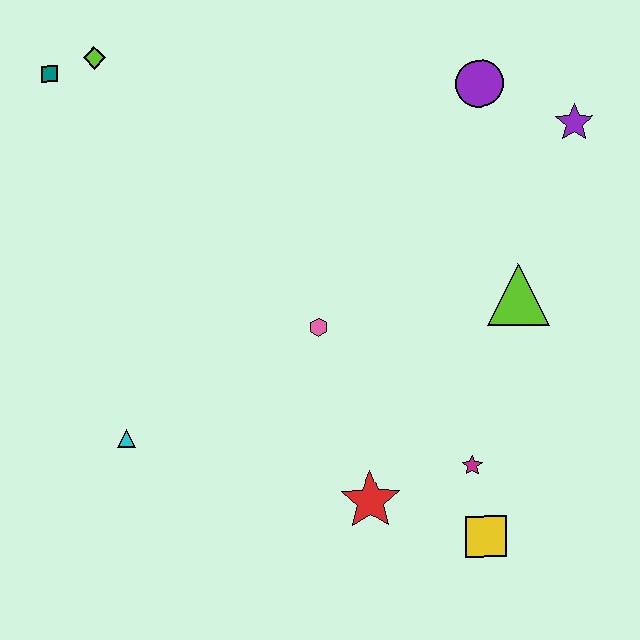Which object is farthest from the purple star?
The cyan triangle is farthest from the purple star.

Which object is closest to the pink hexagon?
The red star is closest to the pink hexagon.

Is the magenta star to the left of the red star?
No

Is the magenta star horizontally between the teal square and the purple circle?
Yes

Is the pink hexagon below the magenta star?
No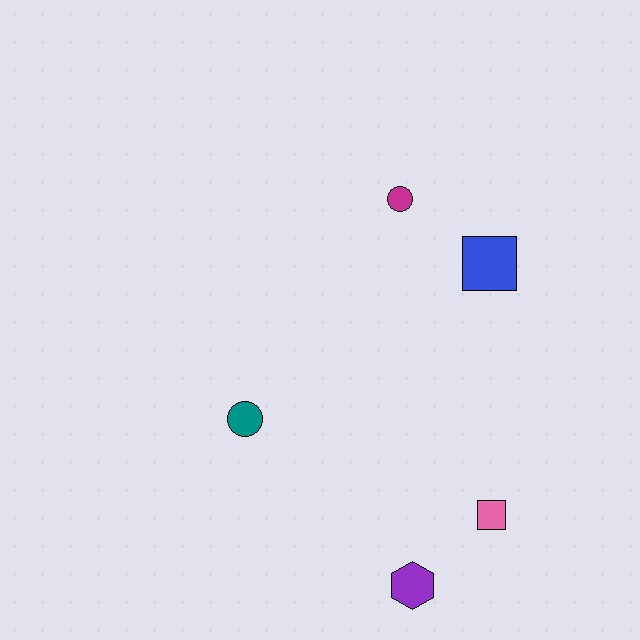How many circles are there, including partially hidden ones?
There are 2 circles.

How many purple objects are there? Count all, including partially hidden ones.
There is 1 purple object.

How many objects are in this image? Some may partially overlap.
There are 5 objects.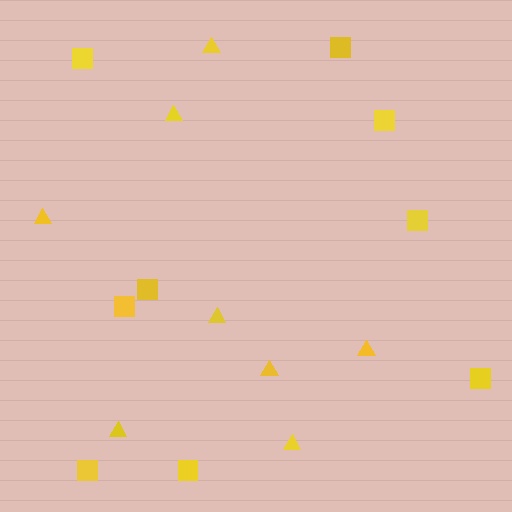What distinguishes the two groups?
There are 2 groups: one group of squares (9) and one group of triangles (8).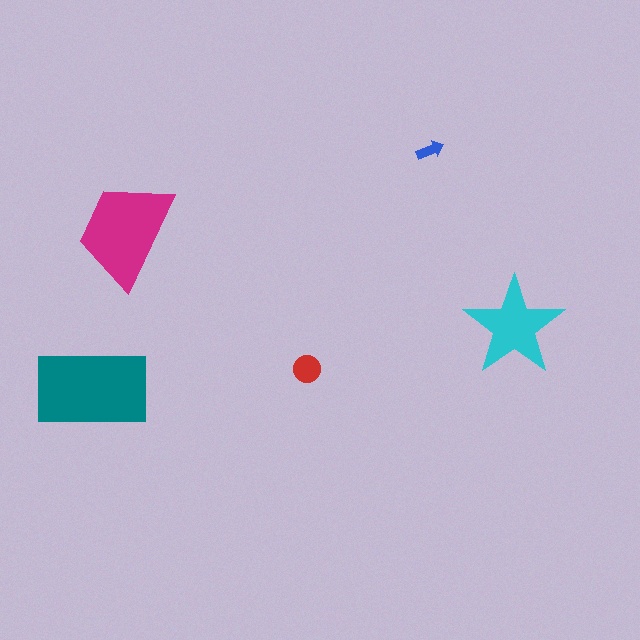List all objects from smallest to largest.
The blue arrow, the red circle, the cyan star, the magenta trapezoid, the teal rectangle.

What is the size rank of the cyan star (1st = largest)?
3rd.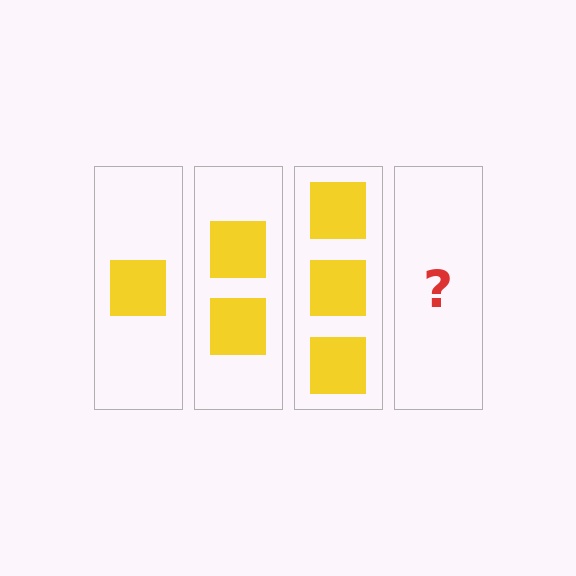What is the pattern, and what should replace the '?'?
The pattern is that each step adds one more square. The '?' should be 4 squares.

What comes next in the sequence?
The next element should be 4 squares.